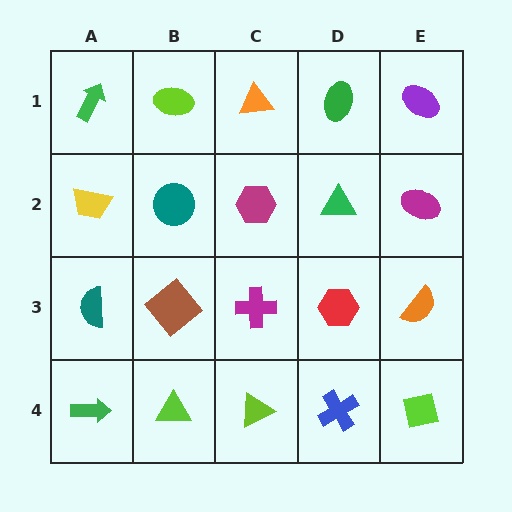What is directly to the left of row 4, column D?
A lime triangle.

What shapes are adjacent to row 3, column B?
A teal circle (row 2, column B), a lime triangle (row 4, column B), a teal semicircle (row 3, column A), a magenta cross (row 3, column C).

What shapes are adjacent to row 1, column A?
A yellow trapezoid (row 2, column A), a lime ellipse (row 1, column B).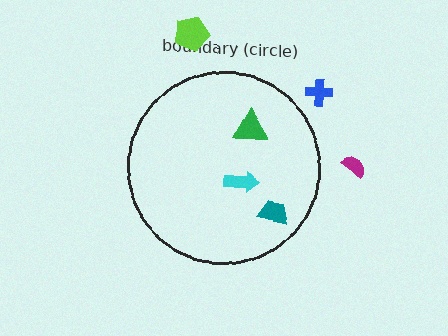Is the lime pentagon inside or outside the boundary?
Outside.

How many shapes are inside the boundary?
3 inside, 3 outside.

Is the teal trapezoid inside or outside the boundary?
Inside.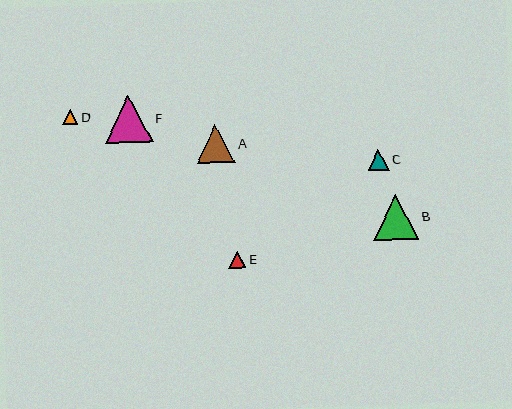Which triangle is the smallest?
Triangle D is the smallest with a size of approximately 15 pixels.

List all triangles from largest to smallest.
From largest to smallest: F, B, A, C, E, D.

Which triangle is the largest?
Triangle F is the largest with a size of approximately 47 pixels.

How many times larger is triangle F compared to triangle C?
Triangle F is approximately 2.2 times the size of triangle C.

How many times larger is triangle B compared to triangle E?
Triangle B is approximately 2.5 times the size of triangle E.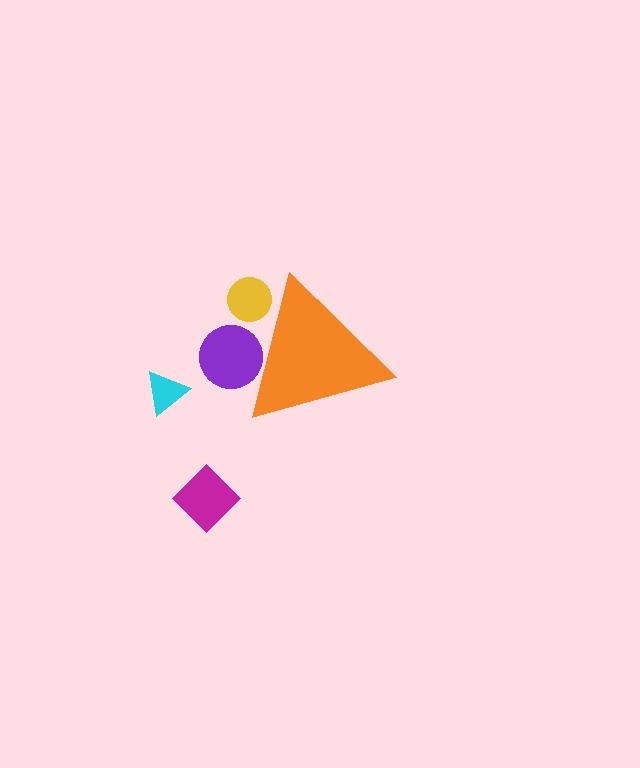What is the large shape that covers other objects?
An orange triangle.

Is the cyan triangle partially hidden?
No, the cyan triangle is fully visible.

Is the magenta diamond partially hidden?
No, the magenta diamond is fully visible.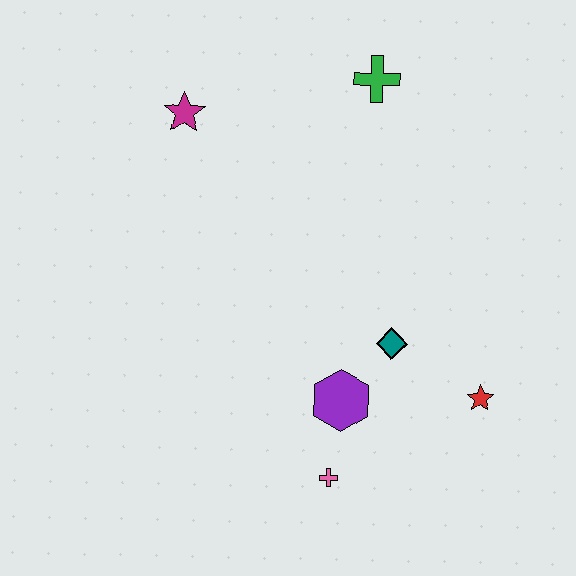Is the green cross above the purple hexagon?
Yes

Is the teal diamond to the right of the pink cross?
Yes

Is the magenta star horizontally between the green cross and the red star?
No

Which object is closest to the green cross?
The magenta star is closest to the green cross.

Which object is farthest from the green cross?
The pink cross is farthest from the green cross.